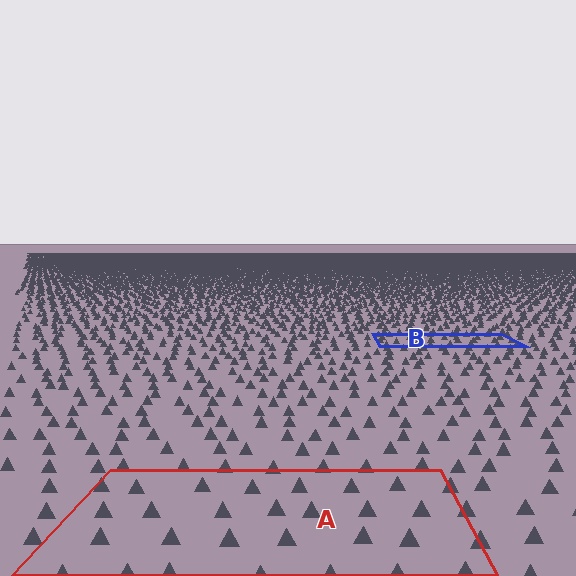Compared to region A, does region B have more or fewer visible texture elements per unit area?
Region B has more texture elements per unit area — they are packed more densely because it is farther away.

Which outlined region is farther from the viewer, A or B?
Region B is farther from the viewer — the texture elements inside it appear smaller and more densely packed.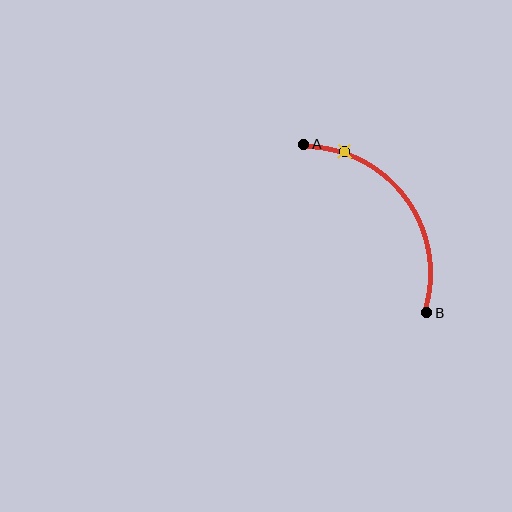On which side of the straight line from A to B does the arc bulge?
The arc bulges above and to the right of the straight line connecting A and B.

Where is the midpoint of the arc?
The arc midpoint is the point on the curve farthest from the straight line joining A and B. It sits above and to the right of that line.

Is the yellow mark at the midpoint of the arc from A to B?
No. The yellow mark lies on the arc but is closer to endpoint A. The arc midpoint would be at the point on the curve equidistant along the arc from both A and B.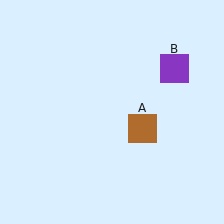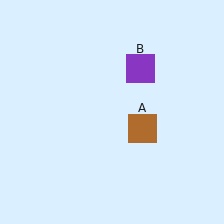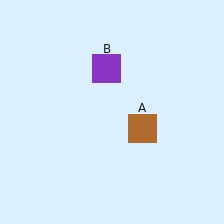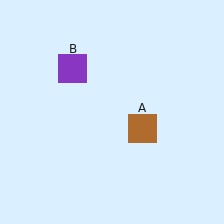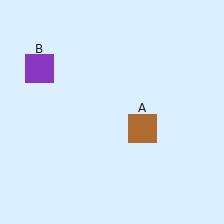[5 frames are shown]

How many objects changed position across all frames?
1 object changed position: purple square (object B).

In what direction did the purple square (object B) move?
The purple square (object B) moved left.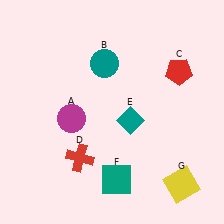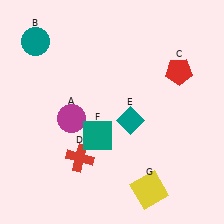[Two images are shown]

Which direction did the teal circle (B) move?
The teal circle (B) moved left.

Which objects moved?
The objects that moved are: the teal circle (B), the teal square (F), the yellow square (G).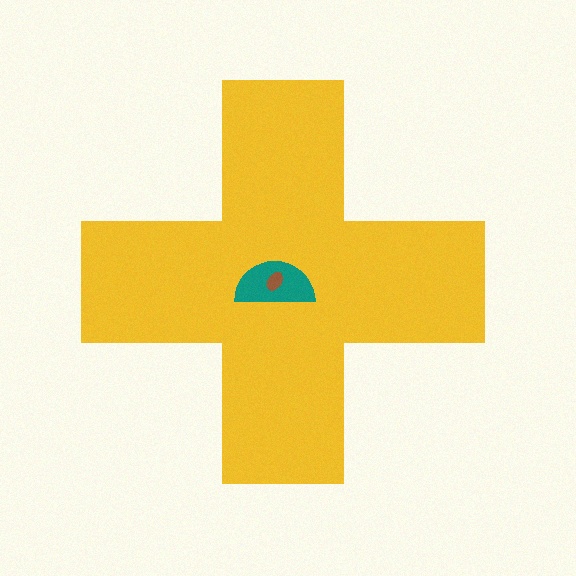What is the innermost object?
The brown ellipse.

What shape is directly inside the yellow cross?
The teal semicircle.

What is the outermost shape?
The yellow cross.